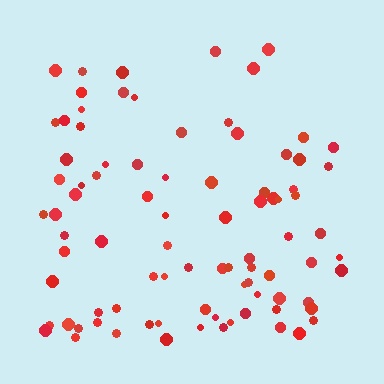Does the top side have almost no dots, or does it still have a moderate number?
Still a moderate number, just noticeably fewer than the bottom.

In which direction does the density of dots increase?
From top to bottom, with the bottom side densest.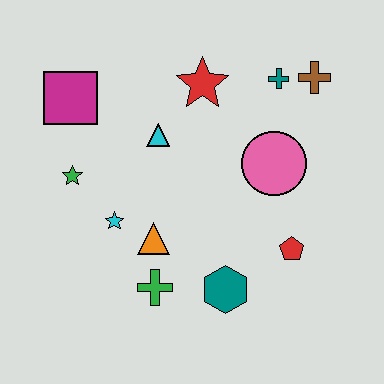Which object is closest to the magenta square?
The green star is closest to the magenta square.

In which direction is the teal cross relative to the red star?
The teal cross is to the right of the red star.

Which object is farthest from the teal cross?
The green cross is farthest from the teal cross.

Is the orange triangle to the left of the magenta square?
No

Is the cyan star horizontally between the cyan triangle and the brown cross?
No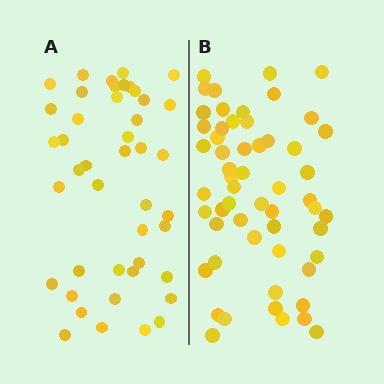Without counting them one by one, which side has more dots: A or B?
Region B (the right region) has more dots.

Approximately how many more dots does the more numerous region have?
Region B has roughly 12 or so more dots than region A.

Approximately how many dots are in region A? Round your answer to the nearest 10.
About 40 dots. (The exact count is 44, which rounds to 40.)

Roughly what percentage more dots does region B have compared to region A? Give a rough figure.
About 25% more.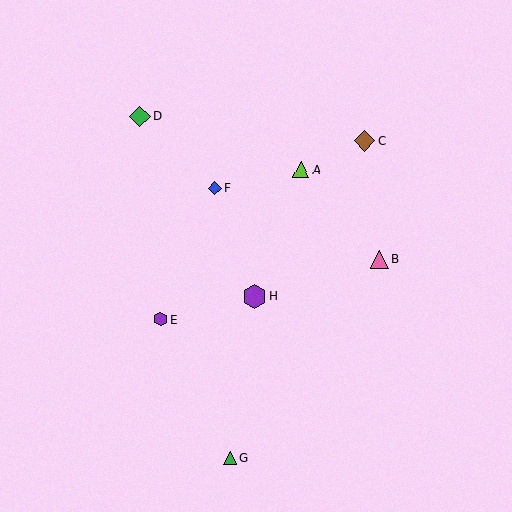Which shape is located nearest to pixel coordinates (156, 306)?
The purple hexagon (labeled E) at (160, 319) is nearest to that location.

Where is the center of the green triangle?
The center of the green triangle is at (230, 458).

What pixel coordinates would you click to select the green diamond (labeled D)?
Click at (140, 117) to select the green diamond D.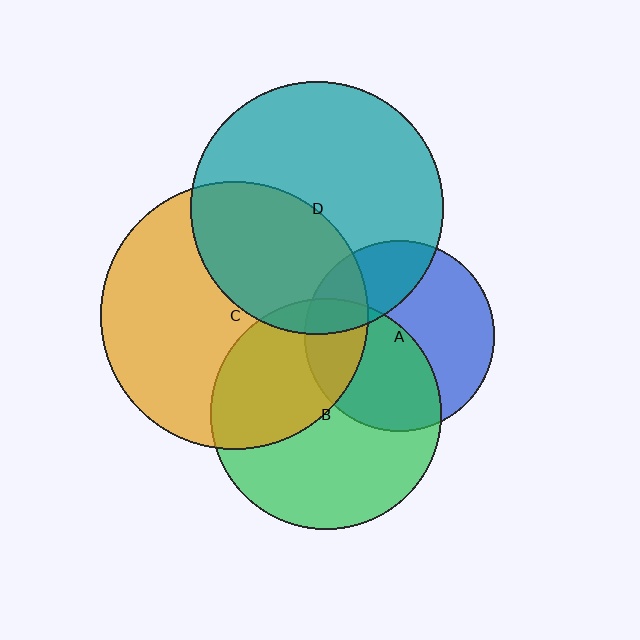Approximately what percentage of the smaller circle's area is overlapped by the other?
Approximately 5%.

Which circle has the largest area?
Circle C (orange).